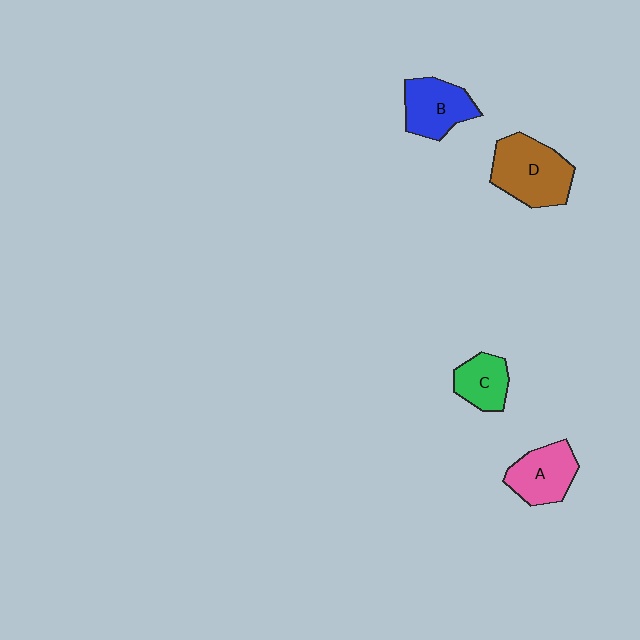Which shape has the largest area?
Shape D (brown).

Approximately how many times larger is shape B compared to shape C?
Approximately 1.4 times.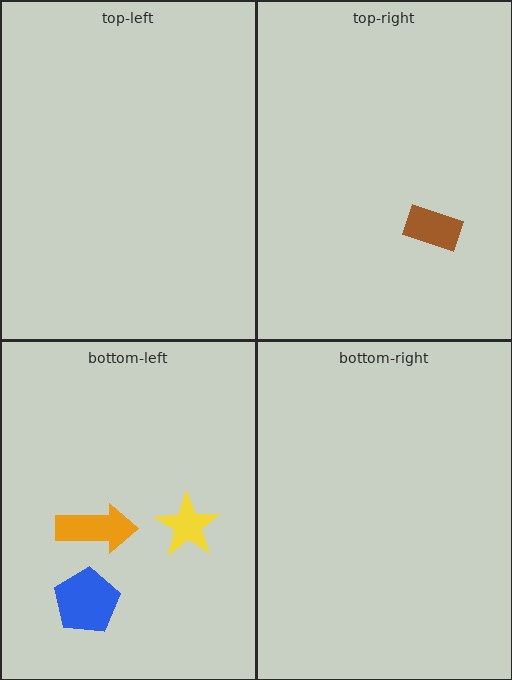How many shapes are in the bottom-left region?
3.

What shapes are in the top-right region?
The brown rectangle.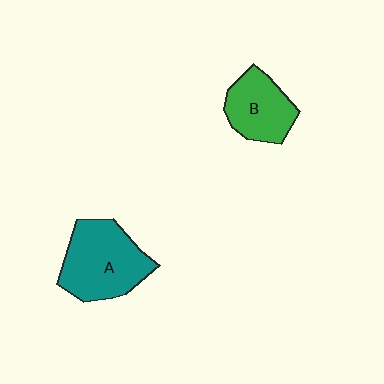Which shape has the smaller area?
Shape B (green).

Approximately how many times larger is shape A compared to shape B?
Approximately 1.5 times.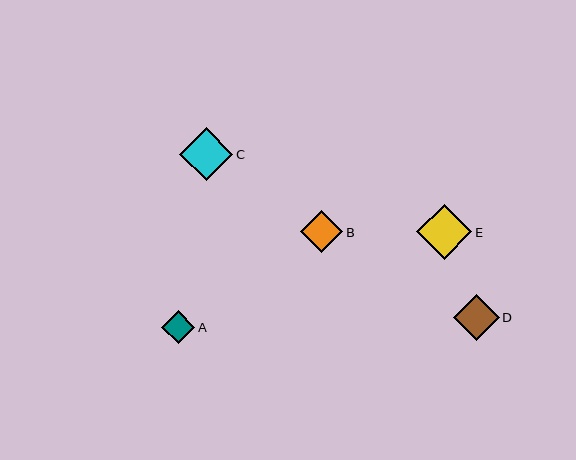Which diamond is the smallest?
Diamond A is the smallest with a size of approximately 33 pixels.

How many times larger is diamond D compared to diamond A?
Diamond D is approximately 1.4 times the size of diamond A.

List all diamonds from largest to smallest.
From largest to smallest: E, C, D, B, A.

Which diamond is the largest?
Diamond E is the largest with a size of approximately 55 pixels.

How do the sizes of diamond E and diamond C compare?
Diamond E and diamond C are approximately the same size.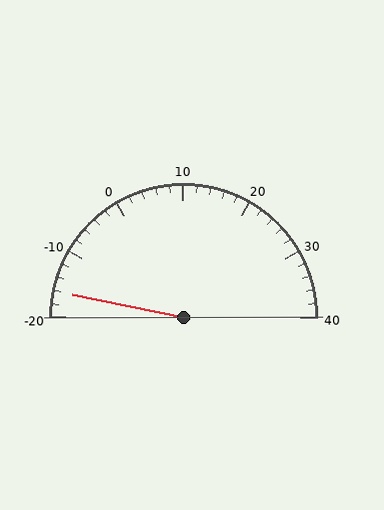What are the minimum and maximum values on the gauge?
The gauge ranges from -20 to 40.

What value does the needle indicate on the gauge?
The needle indicates approximately -16.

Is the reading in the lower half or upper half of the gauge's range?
The reading is in the lower half of the range (-20 to 40).